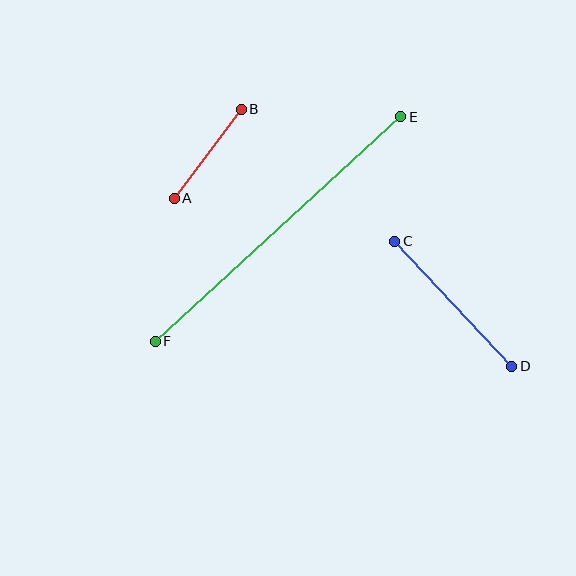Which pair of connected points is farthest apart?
Points E and F are farthest apart.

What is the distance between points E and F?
The distance is approximately 333 pixels.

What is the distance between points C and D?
The distance is approximately 171 pixels.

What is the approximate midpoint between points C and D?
The midpoint is at approximately (453, 304) pixels.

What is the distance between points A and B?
The distance is approximately 111 pixels.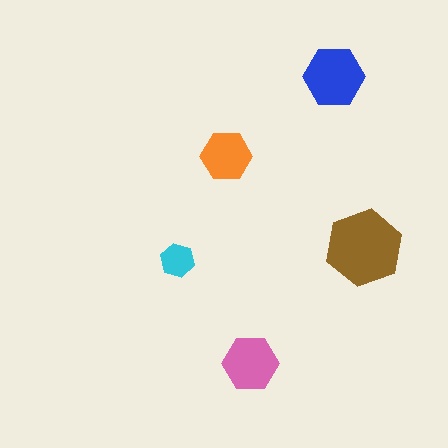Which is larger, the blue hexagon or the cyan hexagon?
The blue one.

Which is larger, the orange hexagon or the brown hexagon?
The brown one.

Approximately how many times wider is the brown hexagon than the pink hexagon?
About 1.5 times wider.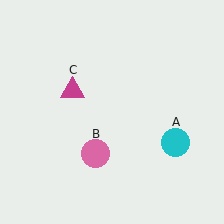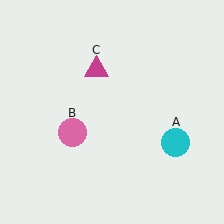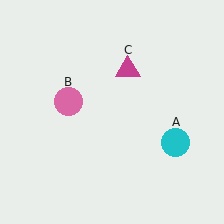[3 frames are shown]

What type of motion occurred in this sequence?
The pink circle (object B), magenta triangle (object C) rotated clockwise around the center of the scene.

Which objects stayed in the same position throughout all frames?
Cyan circle (object A) remained stationary.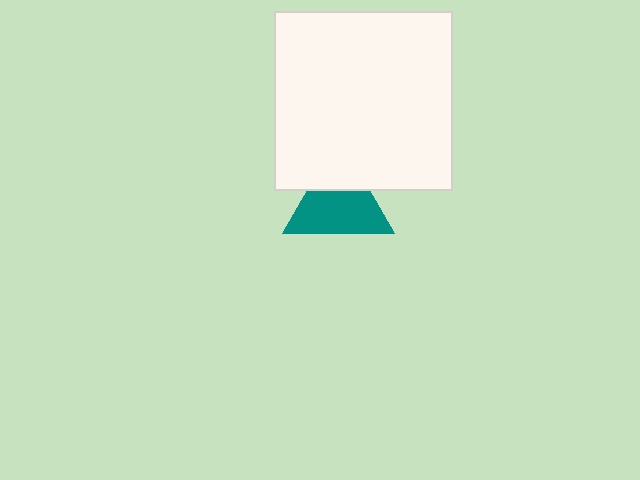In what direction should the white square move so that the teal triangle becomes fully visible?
The white square should move up. That is the shortest direction to clear the overlap and leave the teal triangle fully visible.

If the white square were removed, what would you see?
You would see the complete teal triangle.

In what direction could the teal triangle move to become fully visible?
The teal triangle could move down. That would shift it out from behind the white square entirely.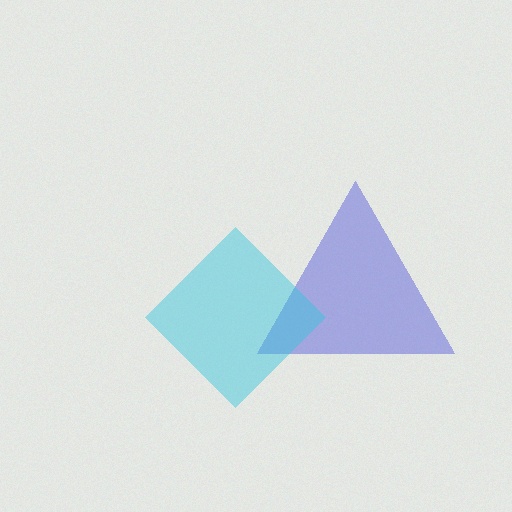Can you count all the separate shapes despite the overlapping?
Yes, there are 2 separate shapes.